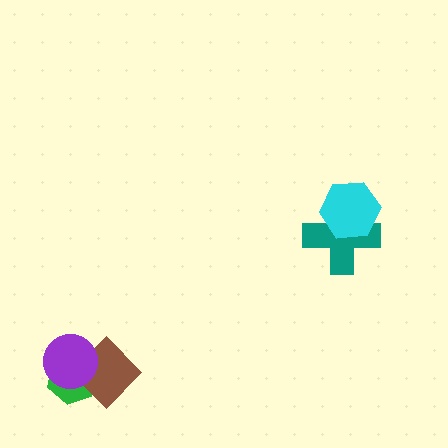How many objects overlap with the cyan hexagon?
1 object overlaps with the cyan hexagon.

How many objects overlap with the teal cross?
1 object overlaps with the teal cross.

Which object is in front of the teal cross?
The cyan hexagon is in front of the teal cross.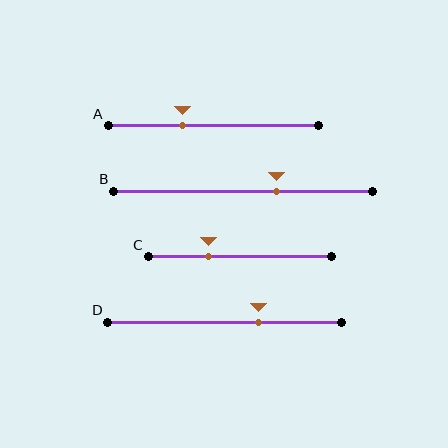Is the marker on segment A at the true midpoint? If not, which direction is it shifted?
No, the marker on segment A is shifted to the left by about 15% of the segment length.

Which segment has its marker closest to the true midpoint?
Segment B has its marker closest to the true midpoint.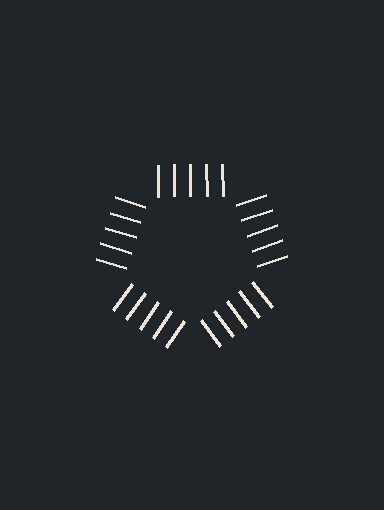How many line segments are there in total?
25 — 5 along each of the 5 edges.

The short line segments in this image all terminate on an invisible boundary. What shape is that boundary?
An illusory pentagon — the line segments terminate on its edges but no continuous stroke is drawn.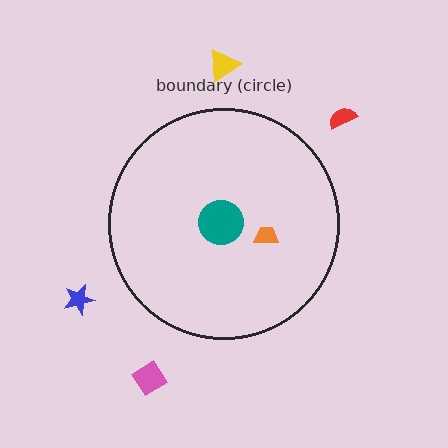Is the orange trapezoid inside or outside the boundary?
Inside.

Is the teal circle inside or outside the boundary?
Inside.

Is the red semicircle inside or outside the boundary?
Outside.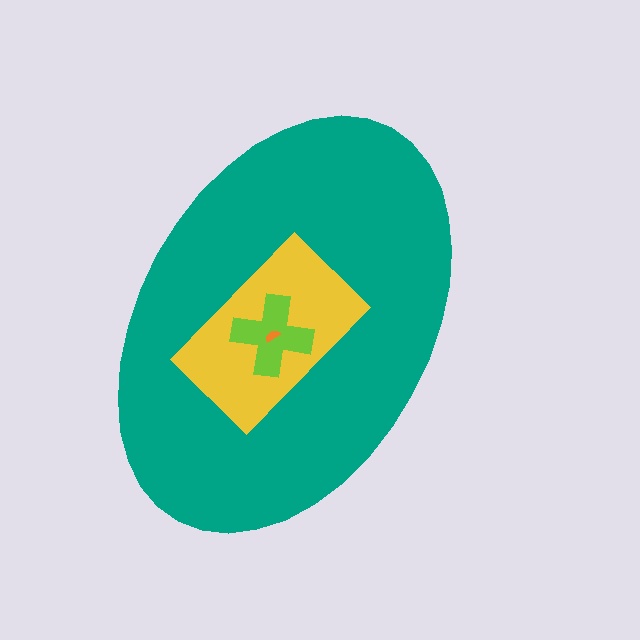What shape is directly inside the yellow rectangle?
The lime cross.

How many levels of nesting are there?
4.